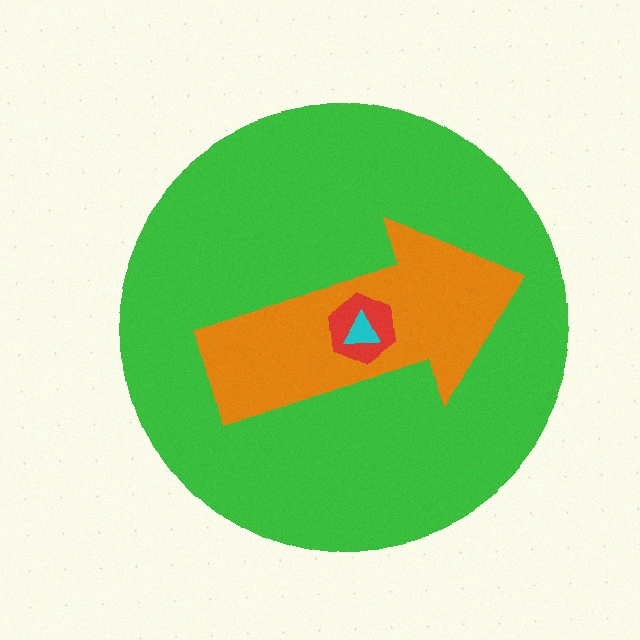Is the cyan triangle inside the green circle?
Yes.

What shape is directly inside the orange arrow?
The red hexagon.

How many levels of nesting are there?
4.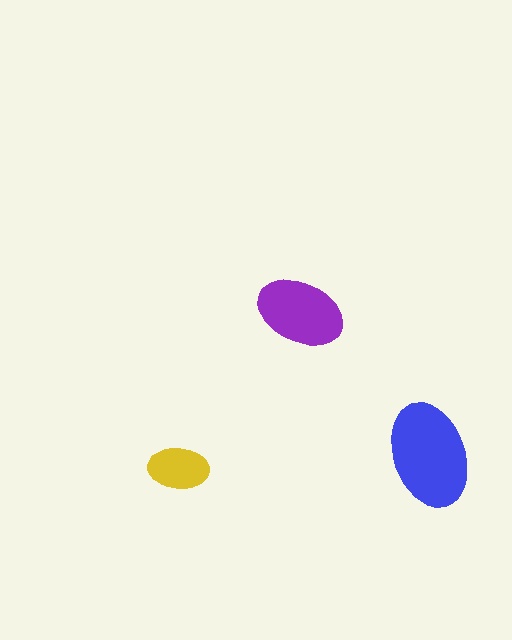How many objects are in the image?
There are 3 objects in the image.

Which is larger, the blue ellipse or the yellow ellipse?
The blue one.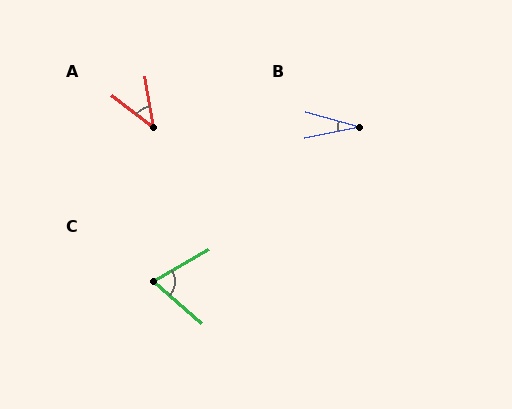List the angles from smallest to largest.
B (27°), A (43°), C (71°).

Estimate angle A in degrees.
Approximately 43 degrees.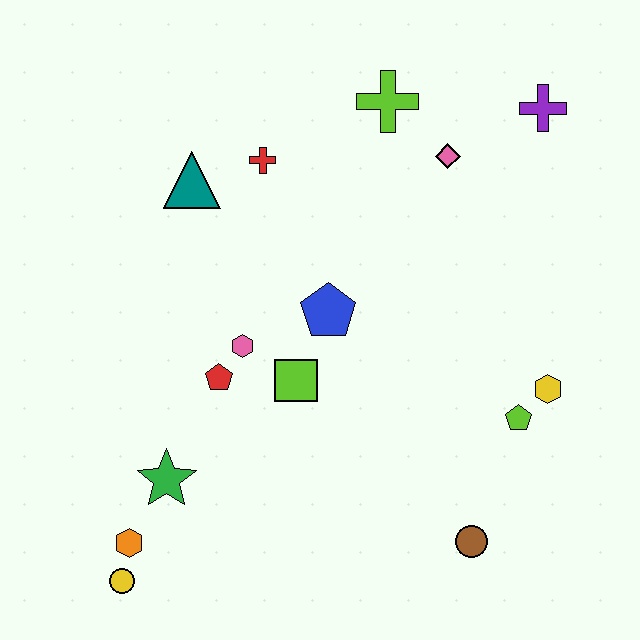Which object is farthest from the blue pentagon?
The yellow circle is farthest from the blue pentagon.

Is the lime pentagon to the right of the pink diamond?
Yes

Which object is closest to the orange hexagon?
The yellow circle is closest to the orange hexagon.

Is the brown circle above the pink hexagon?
No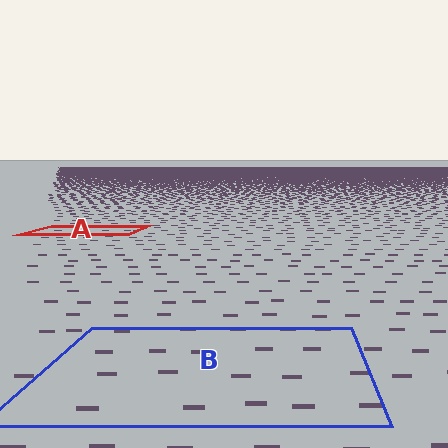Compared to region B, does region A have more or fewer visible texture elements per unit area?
Region A has more texture elements per unit area — they are packed more densely because it is farther away.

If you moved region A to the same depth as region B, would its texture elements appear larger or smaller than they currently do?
They would appear larger. At a closer depth, the same texture elements are projected at a bigger on-screen size.